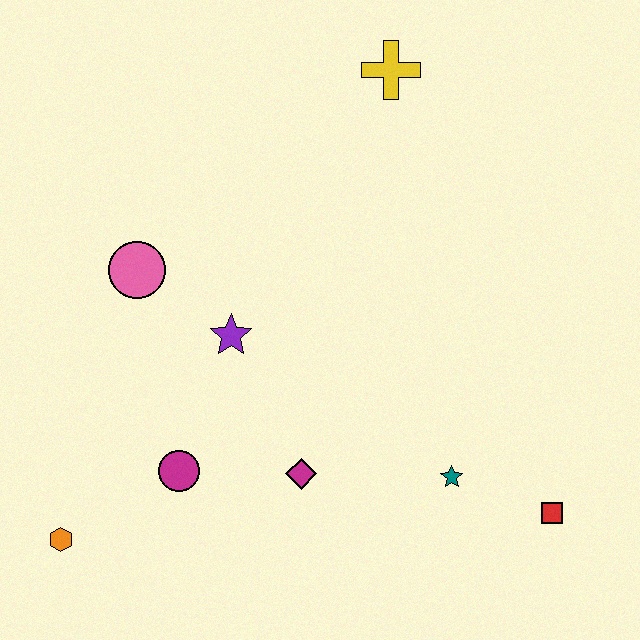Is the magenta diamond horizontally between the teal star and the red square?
No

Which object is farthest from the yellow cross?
The orange hexagon is farthest from the yellow cross.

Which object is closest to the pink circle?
The purple star is closest to the pink circle.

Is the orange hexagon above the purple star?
No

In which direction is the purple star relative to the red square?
The purple star is to the left of the red square.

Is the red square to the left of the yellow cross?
No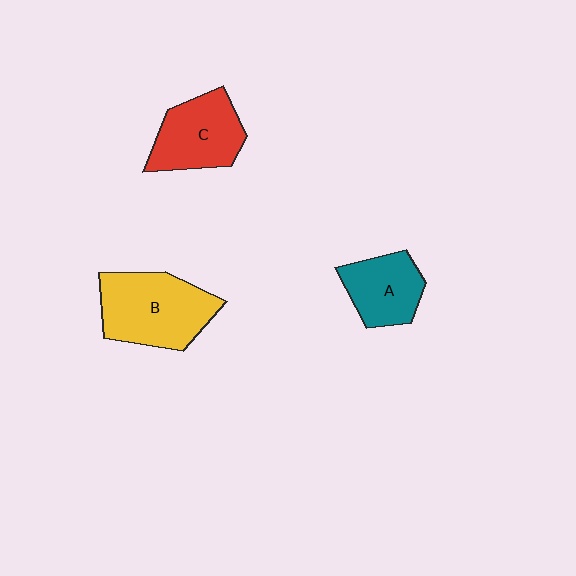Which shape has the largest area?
Shape B (yellow).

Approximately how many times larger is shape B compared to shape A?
Approximately 1.5 times.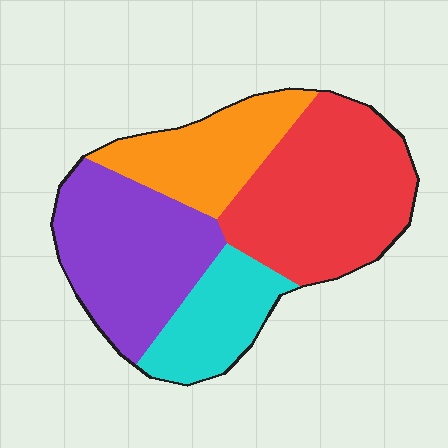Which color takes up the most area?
Red, at roughly 35%.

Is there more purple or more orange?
Purple.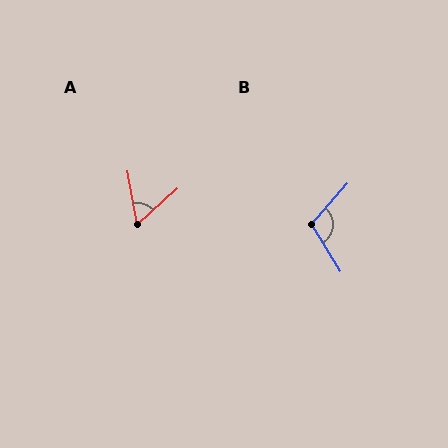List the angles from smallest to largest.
A (58°), B (107°).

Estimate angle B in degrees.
Approximately 107 degrees.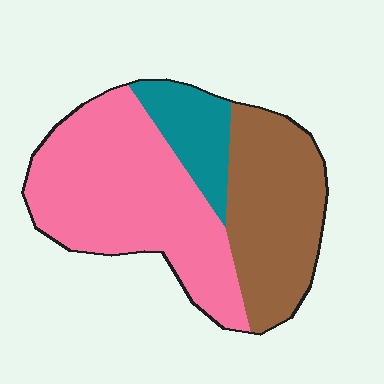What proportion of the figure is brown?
Brown takes up between a quarter and a half of the figure.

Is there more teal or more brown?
Brown.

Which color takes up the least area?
Teal, at roughly 15%.